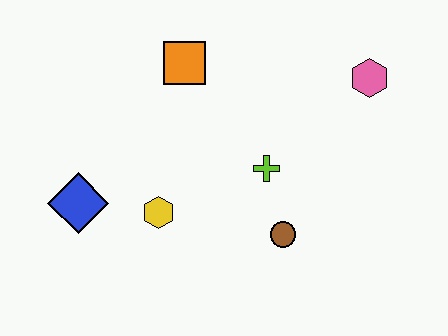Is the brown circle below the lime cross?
Yes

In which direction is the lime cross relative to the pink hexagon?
The lime cross is to the left of the pink hexagon.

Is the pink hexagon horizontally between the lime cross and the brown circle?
No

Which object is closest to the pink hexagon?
The lime cross is closest to the pink hexagon.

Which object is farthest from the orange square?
The brown circle is farthest from the orange square.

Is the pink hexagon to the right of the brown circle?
Yes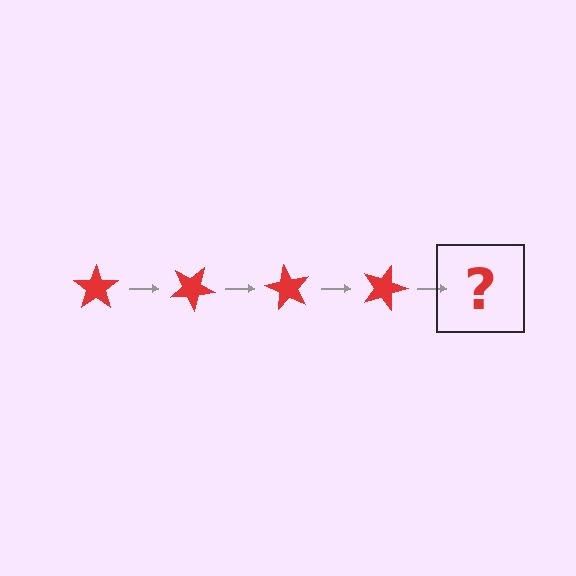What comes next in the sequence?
The next element should be a red star rotated 120 degrees.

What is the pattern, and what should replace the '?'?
The pattern is that the star rotates 30 degrees each step. The '?' should be a red star rotated 120 degrees.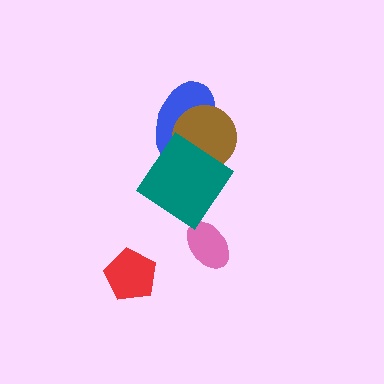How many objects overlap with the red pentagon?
0 objects overlap with the red pentagon.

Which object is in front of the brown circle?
The teal diamond is in front of the brown circle.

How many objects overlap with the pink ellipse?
0 objects overlap with the pink ellipse.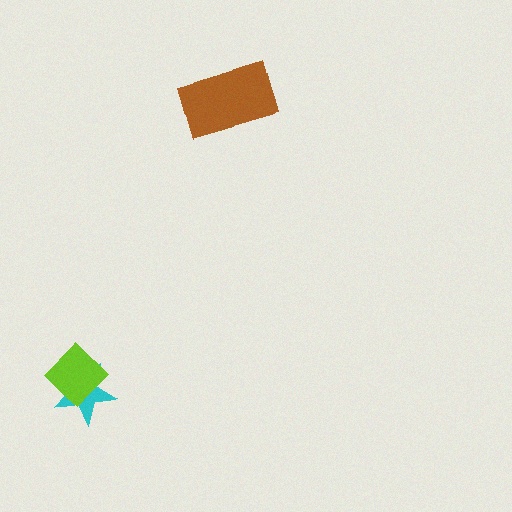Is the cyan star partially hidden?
Yes, it is partially covered by another shape.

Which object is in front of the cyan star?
The lime diamond is in front of the cyan star.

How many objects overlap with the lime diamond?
1 object overlaps with the lime diamond.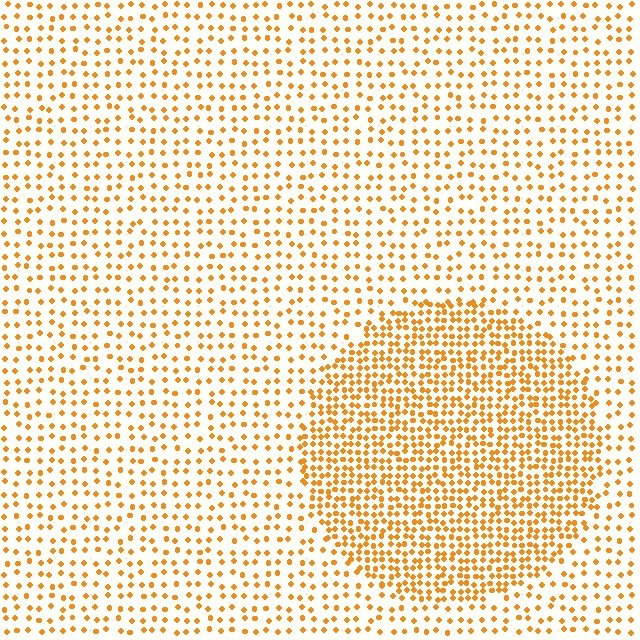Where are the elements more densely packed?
The elements are more densely packed inside the circle boundary.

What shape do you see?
I see a circle.